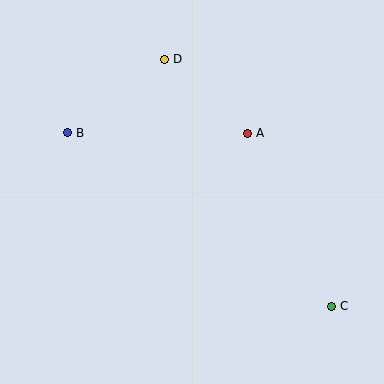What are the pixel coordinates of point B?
Point B is at (67, 133).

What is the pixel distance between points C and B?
The distance between C and B is 316 pixels.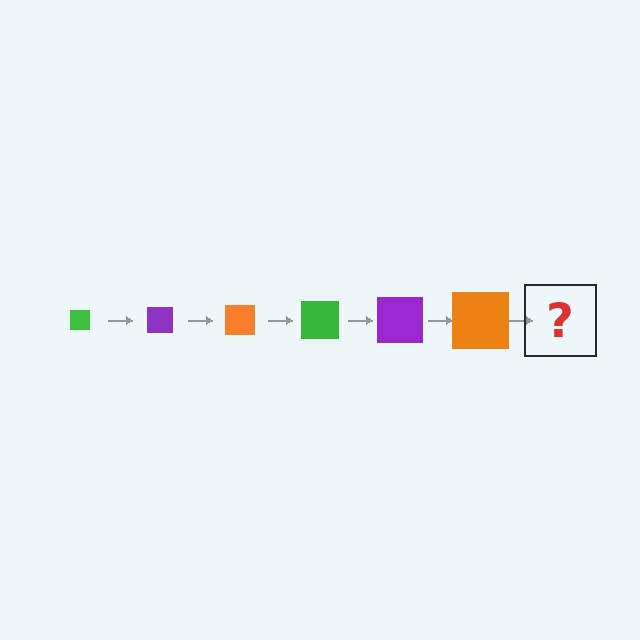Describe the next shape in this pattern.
It should be a green square, larger than the previous one.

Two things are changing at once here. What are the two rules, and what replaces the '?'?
The two rules are that the square grows larger each step and the color cycles through green, purple, and orange. The '?' should be a green square, larger than the previous one.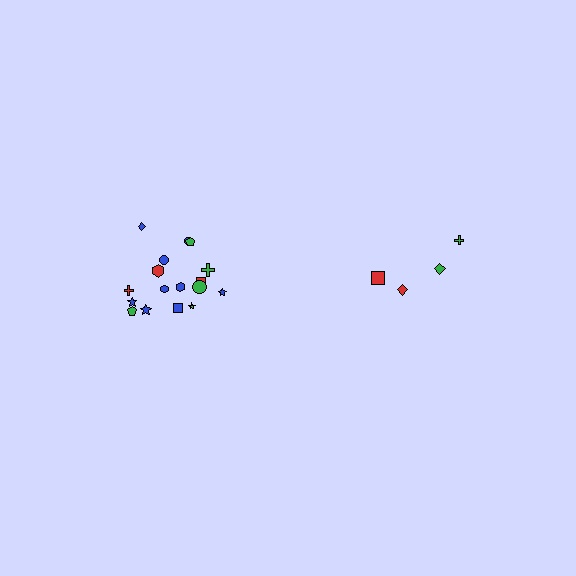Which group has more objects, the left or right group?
The left group.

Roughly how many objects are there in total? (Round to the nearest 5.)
Roughly 20 objects in total.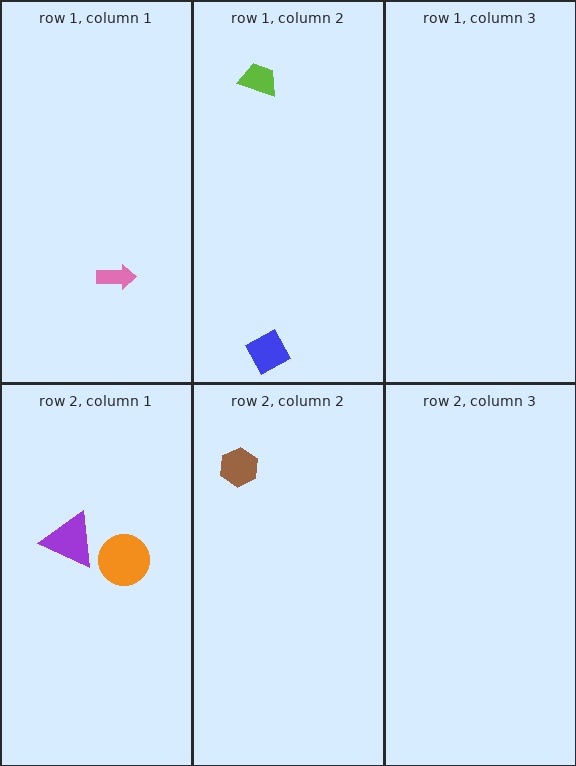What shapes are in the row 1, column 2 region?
The blue diamond, the lime trapezoid.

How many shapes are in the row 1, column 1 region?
1.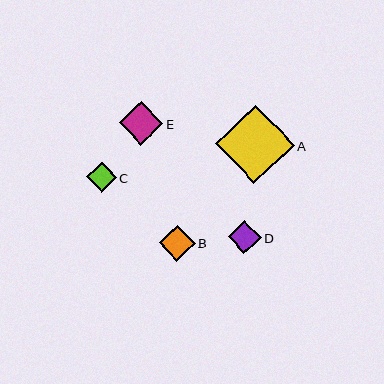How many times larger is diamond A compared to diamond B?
Diamond A is approximately 2.2 times the size of diamond B.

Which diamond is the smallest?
Diamond C is the smallest with a size of approximately 30 pixels.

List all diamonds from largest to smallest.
From largest to smallest: A, E, B, D, C.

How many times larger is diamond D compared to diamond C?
Diamond D is approximately 1.1 times the size of diamond C.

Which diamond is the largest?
Diamond A is the largest with a size of approximately 78 pixels.